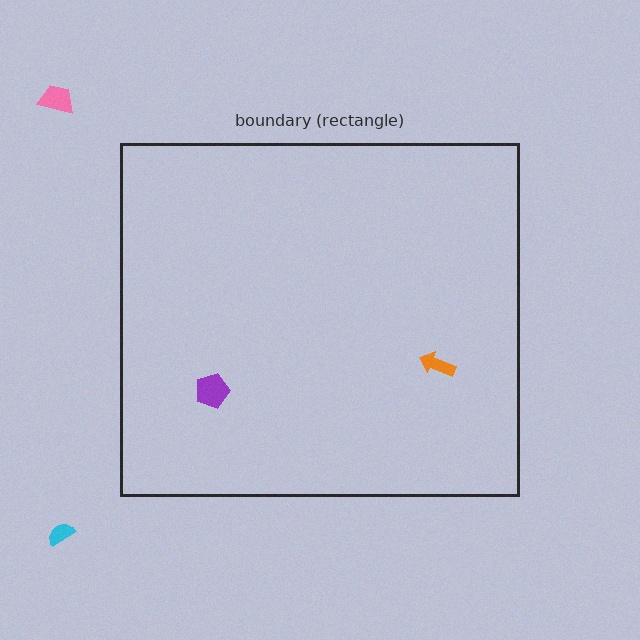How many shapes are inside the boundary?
2 inside, 2 outside.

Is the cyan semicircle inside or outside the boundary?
Outside.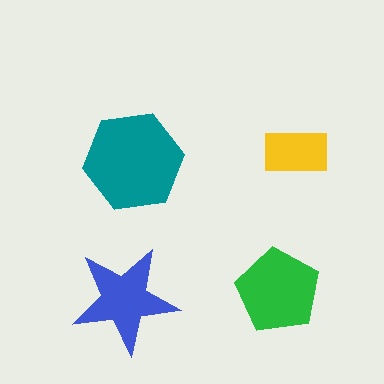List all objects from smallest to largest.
The yellow rectangle, the blue star, the green pentagon, the teal hexagon.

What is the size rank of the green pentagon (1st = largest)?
2nd.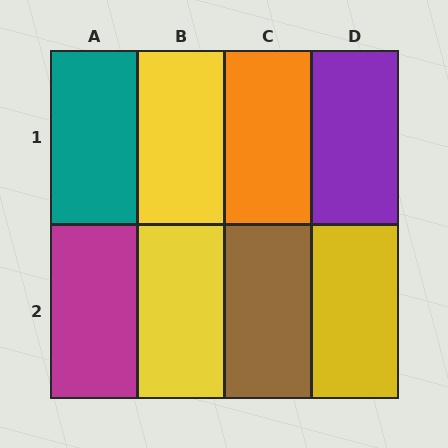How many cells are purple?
1 cell is purple.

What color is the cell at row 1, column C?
Orange.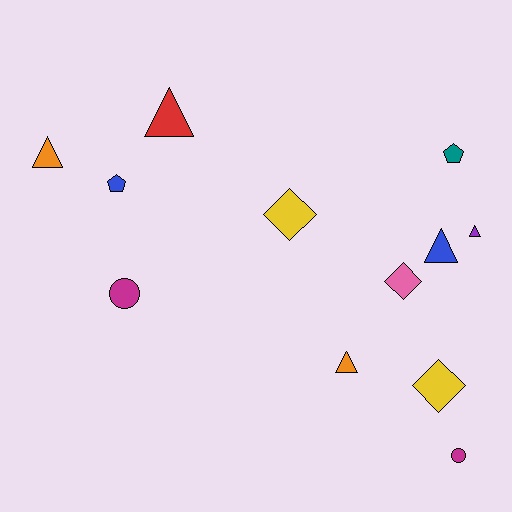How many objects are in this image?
There are 12 objects.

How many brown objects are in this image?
There are no brown objects.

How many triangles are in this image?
There are 5 triangles.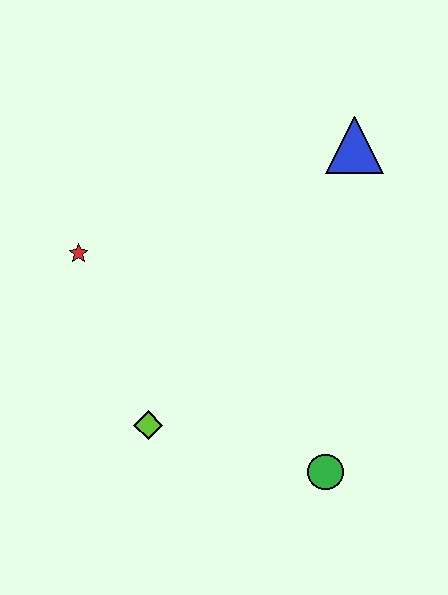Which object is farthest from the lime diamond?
The blue triangle is farthest from the lime diamond.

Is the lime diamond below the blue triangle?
Yes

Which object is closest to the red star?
The lime diamond is closest to the red star.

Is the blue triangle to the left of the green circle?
No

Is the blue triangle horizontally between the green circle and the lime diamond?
No